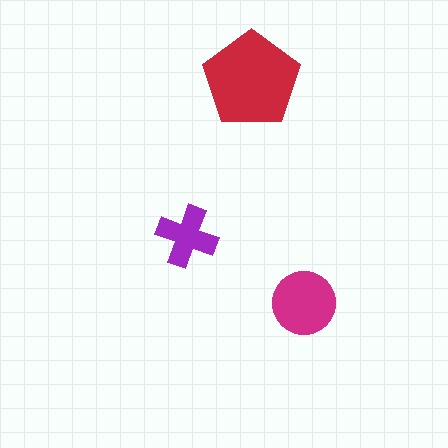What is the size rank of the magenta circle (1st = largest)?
2nd.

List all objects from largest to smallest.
The red pentagon, the magenta circle, the purple cross.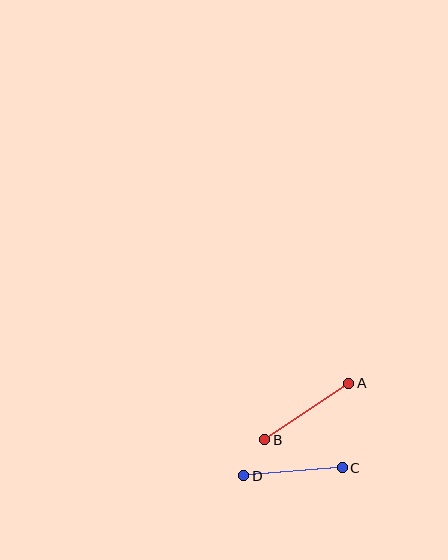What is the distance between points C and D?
The distance is approximately 99 pixels.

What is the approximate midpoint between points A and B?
The midpoint is at approximately (307, 412) pixels.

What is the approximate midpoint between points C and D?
The midpoint is at approximately (293, 472) pixels.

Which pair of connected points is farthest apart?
Points A and B are farthest apart.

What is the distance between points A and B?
The distance is approximately 102 pixels.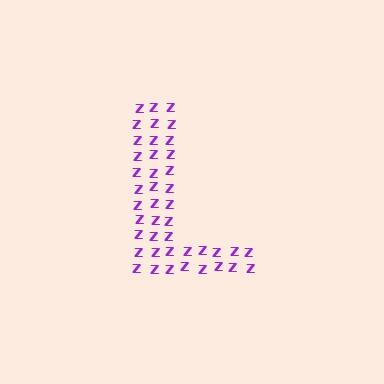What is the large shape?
The large shape is the letter L.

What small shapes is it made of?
It is made of small letter Z's.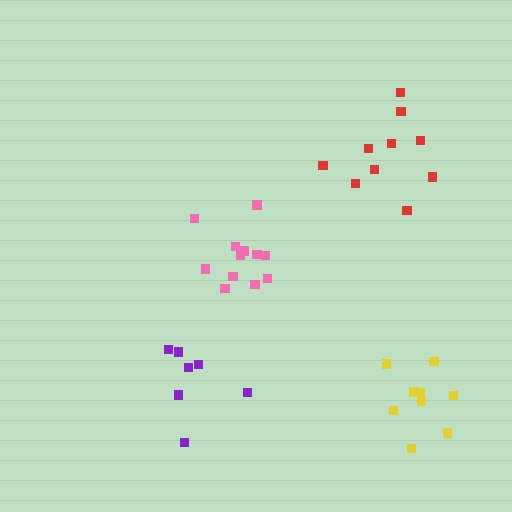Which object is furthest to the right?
The yellow cluster is rightmost.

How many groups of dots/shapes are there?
There are 4 groups.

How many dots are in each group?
Group 1: 9 dots, Group 2: 7 dots, Group 3: 10 dots, Group 4: 12 dots (38 total).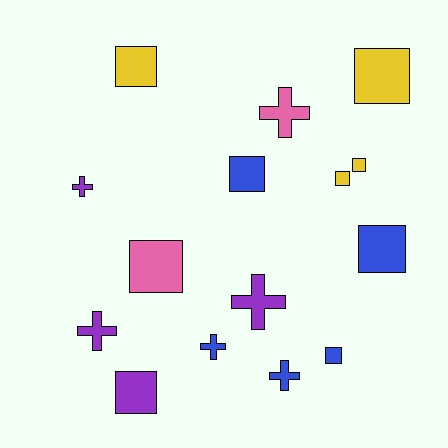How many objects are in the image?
There are 15 objects.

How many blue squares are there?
There are 3 blue squares.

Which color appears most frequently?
Blue, with 5 objects.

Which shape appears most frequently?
Square, with 9 objects.